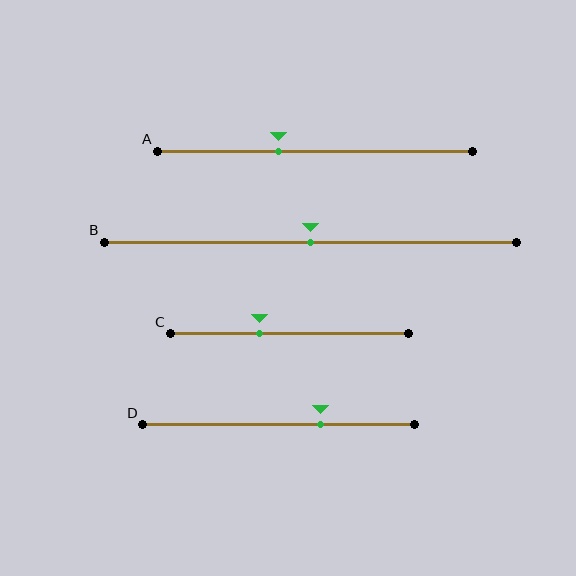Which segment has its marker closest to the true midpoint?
Segment B has its marker closest to the true midpoint.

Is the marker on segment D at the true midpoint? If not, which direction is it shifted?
No, the marker on segment D is shifted to the right by about 16% of the segment length.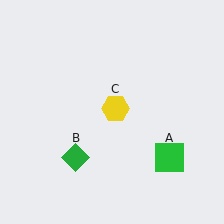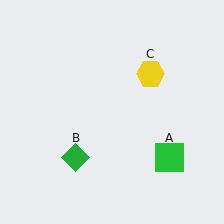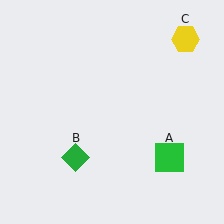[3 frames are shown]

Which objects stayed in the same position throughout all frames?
Green square (object A) and green diamond (object B) remained stationary.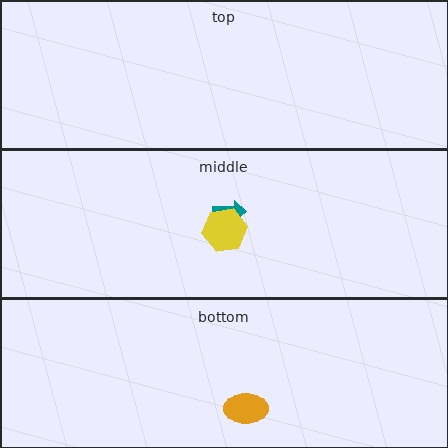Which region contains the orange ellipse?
The bottom region.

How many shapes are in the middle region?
2.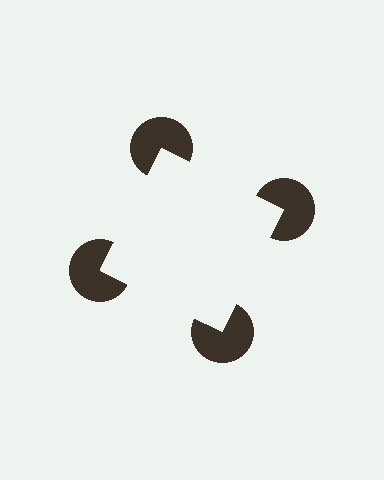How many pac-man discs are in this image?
There are 4 — one at each vertex of the illusory square.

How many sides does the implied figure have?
4 sides.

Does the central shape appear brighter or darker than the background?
It typically appears slightly brighter than the background, even though no actual brightness change is drawn.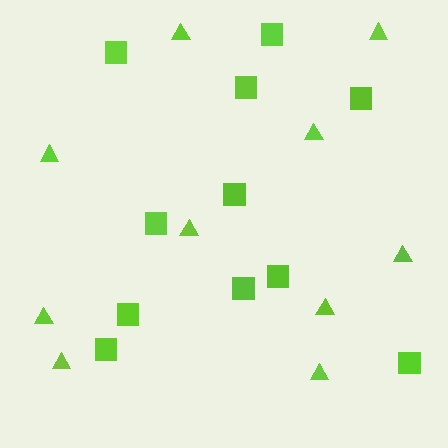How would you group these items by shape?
There are 2 groups: one group of triangles (10) and one group of squares (11).